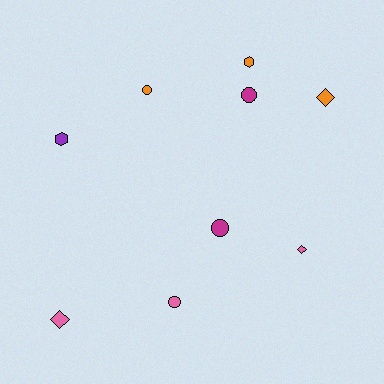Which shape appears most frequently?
Circle, with 4 objects.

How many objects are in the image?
There are 9 objects.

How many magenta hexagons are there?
There are no magenta hexagons.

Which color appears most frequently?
Pink, with 3 objects.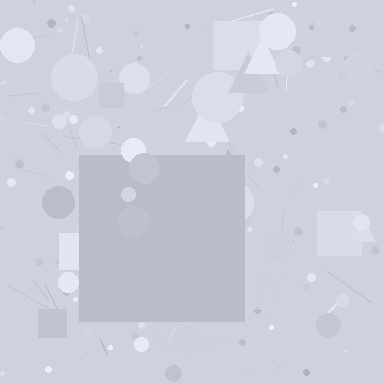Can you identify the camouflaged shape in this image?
The camouflaged shape is a square.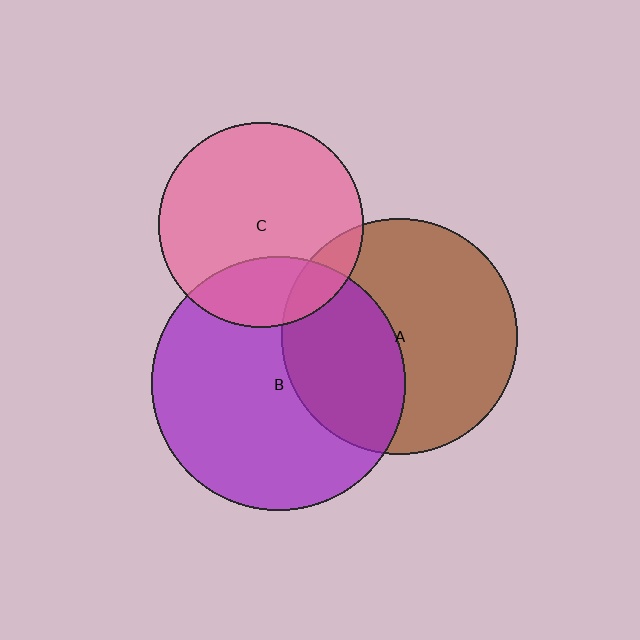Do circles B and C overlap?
Yes.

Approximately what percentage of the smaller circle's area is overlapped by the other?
Approximately 25%.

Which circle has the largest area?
Circle B (purple).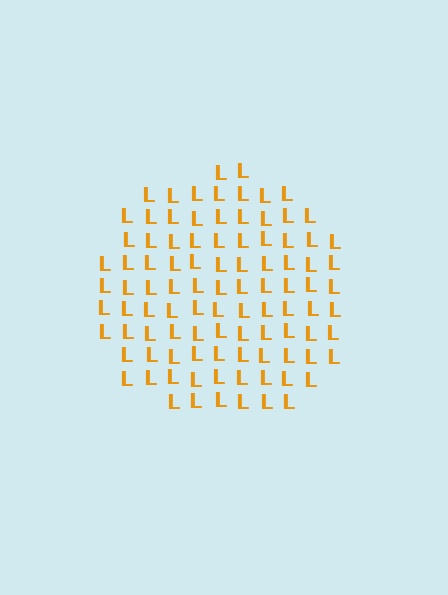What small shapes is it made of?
It is made of small letter L's.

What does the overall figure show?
The overall figure shows a circle.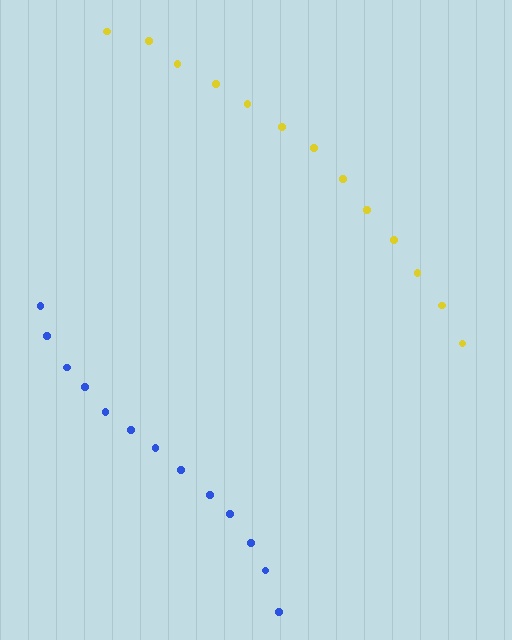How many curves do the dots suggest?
There are 2 distinct paths.